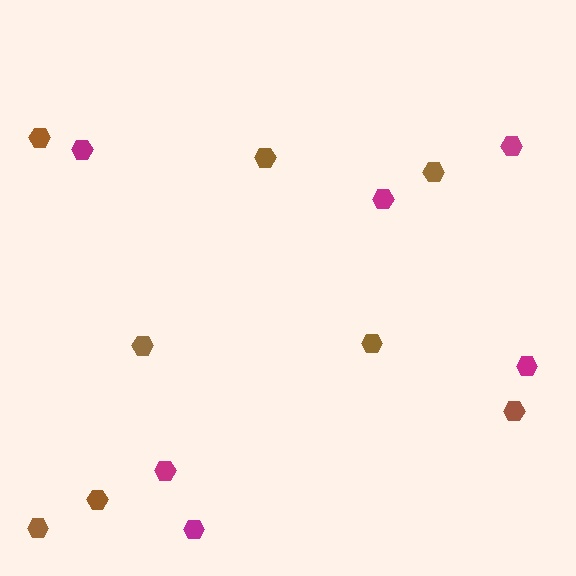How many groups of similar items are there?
There are 2 groups: one group of brown hexagons (8) and one group of magenta hexagons (6).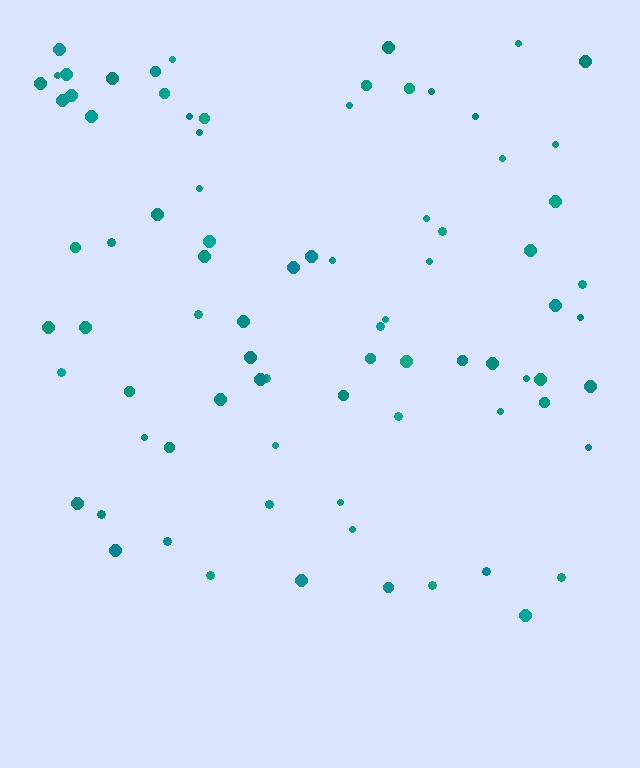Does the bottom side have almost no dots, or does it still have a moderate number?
Still a moderate number, just noticeably fewer than the top.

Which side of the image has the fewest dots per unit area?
The bottom.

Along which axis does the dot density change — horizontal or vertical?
Vertical.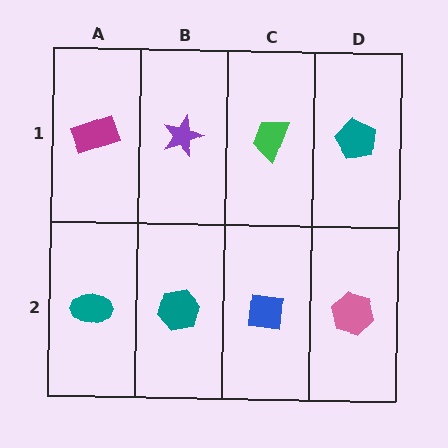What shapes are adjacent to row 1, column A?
A teal ellipse (row 2, column A), a purple star (row 1, column B).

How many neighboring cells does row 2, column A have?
2.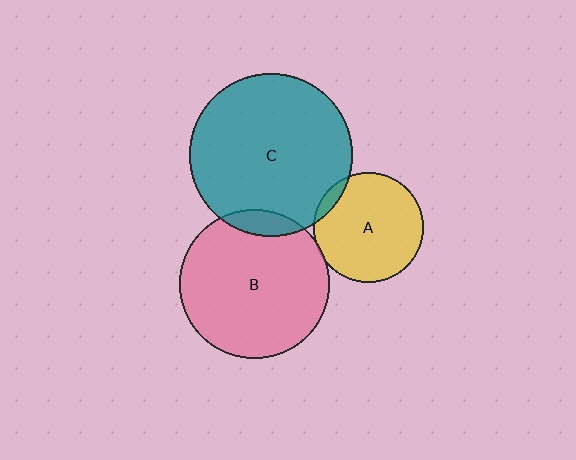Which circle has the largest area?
Circle C (teal).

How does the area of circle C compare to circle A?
Approximately 2.2 times.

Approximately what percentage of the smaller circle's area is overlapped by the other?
Approximately 5%.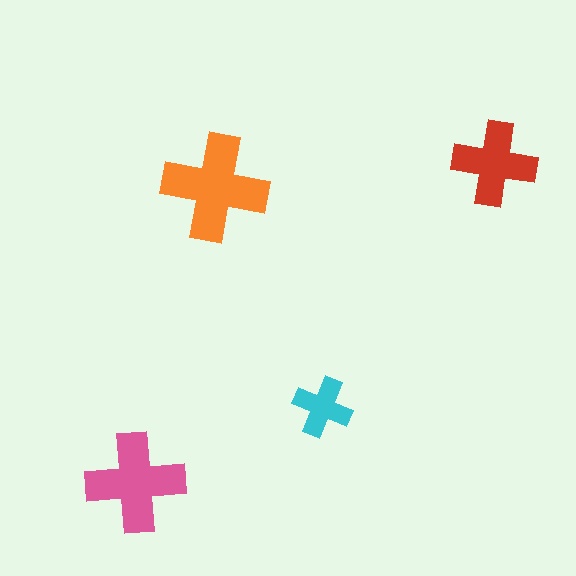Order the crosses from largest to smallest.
the orange one, the pink one, the red one, the cyan one.